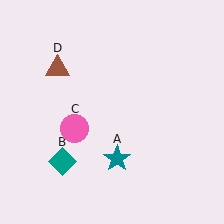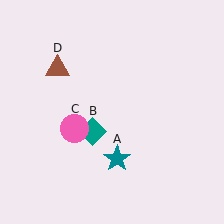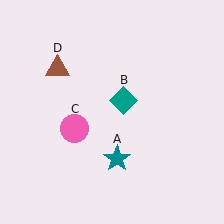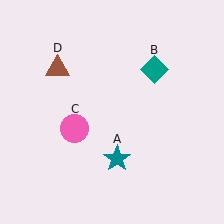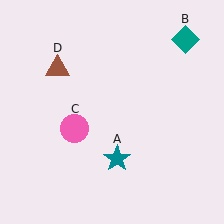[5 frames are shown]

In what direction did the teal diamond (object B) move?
The teal diamond (object B) moved up and to the right.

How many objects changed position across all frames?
1 object changed position: teal diamond (object B).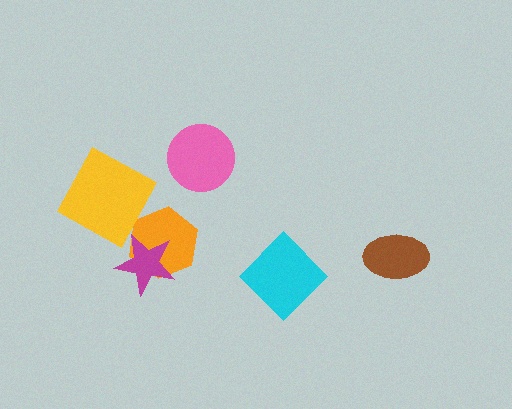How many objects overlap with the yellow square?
0 objects overlap with the yellow square.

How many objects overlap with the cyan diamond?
0 objects overlap with the cyan diamond.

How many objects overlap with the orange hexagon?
1 object overlaps with the orange hexagon.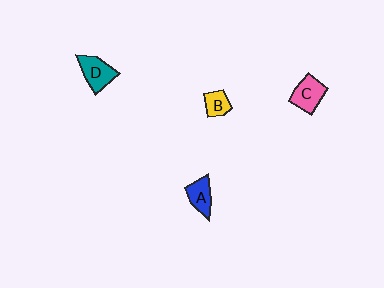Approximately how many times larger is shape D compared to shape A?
Approximately 1.3 times.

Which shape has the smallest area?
Shape B (yellow).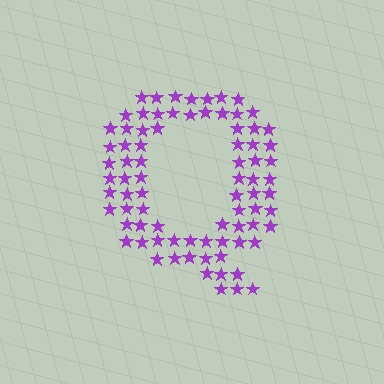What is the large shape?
The large shape is the letter Q.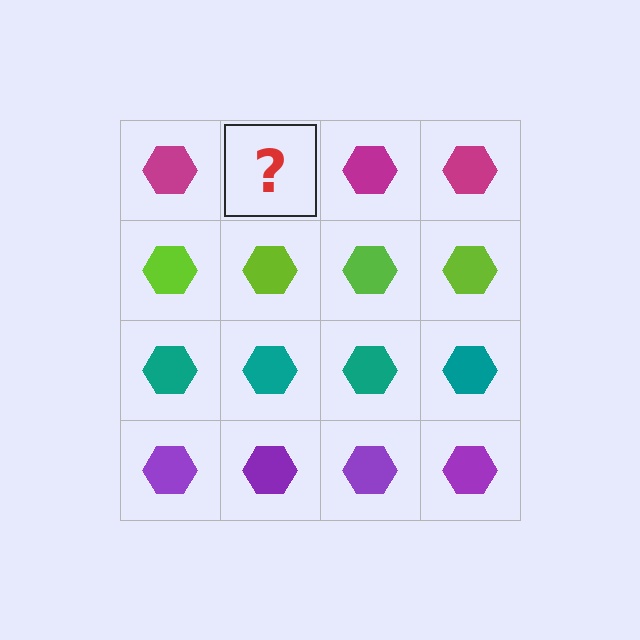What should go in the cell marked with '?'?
The missing cell should contain a magenta hexagon.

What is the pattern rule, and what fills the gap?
The rule is that each row has a consistent color. The gap should be filled with a magenta hexagon.